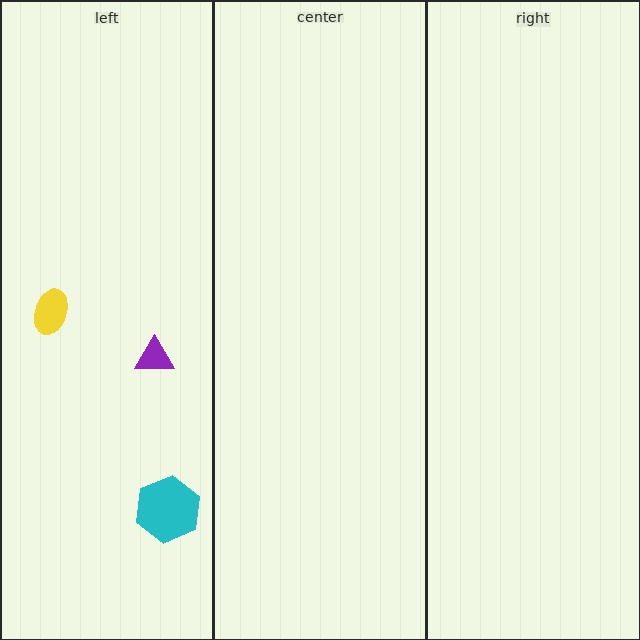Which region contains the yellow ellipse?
The left region.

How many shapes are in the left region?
3.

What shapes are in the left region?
The cyan hexagon, the purple triangle, the yellow ellipse.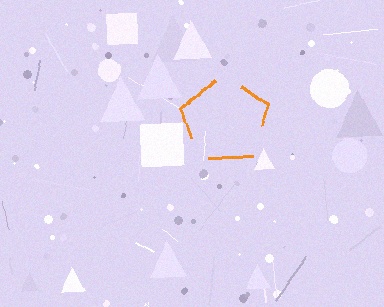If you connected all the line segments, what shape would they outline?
They would outline a pentagon.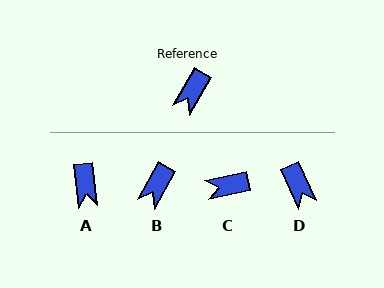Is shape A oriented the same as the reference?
No, it is off by about 35 degrees.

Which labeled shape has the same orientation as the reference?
B.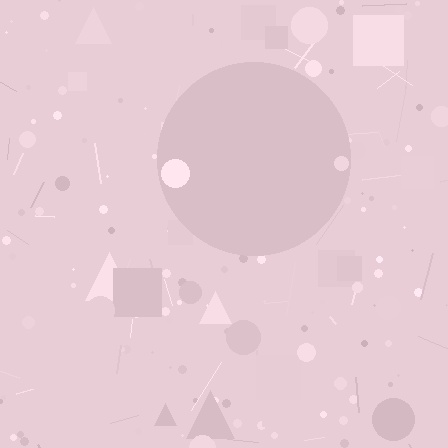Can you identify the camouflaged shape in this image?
The camouflaged shape is a circle.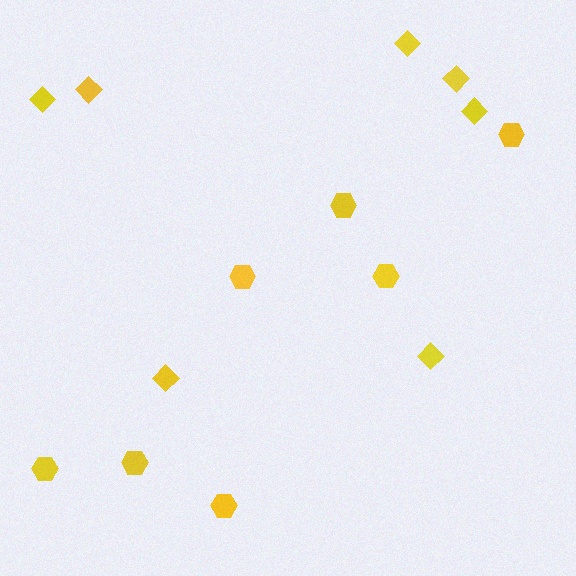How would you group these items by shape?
There are 2 groups: one group of hexagons (7) and one group of diamonds (7).